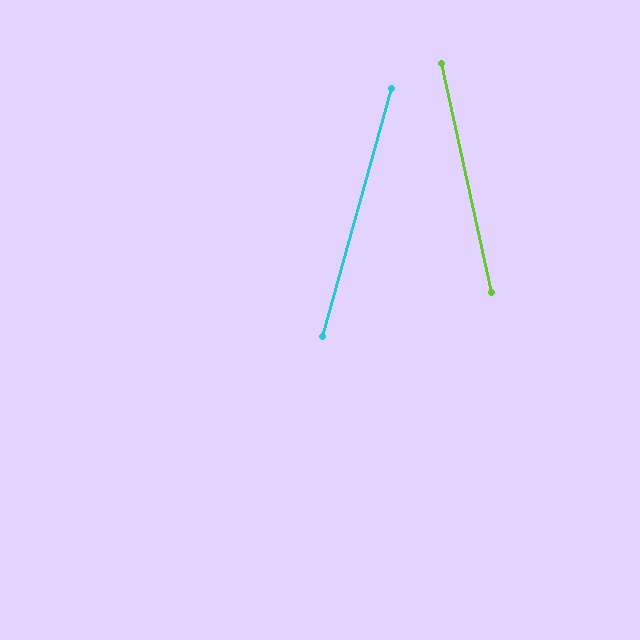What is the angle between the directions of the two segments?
Approximately 28 degrees.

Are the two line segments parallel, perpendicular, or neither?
Neither parallel nor perpendicular — they differ by about 28°.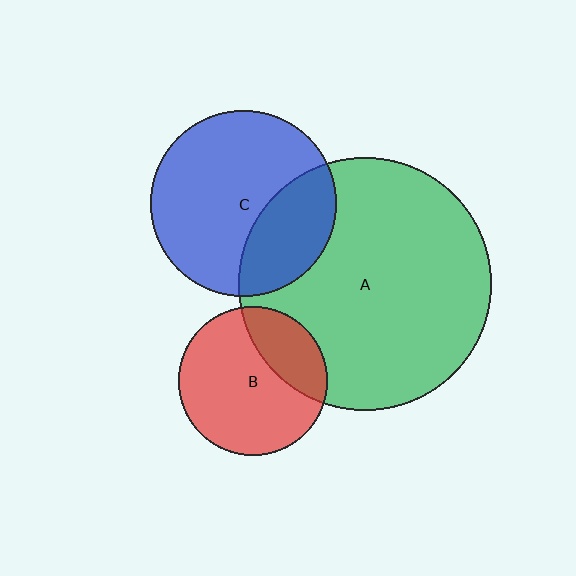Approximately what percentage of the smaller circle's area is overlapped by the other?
Approximately 30%.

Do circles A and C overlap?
Yes.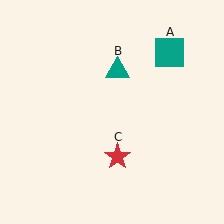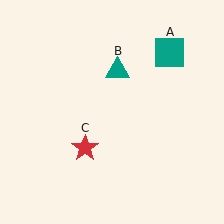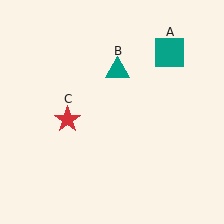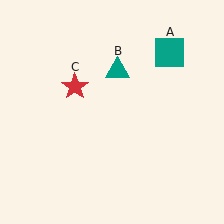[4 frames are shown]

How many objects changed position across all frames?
1 object changed position: red star (object C).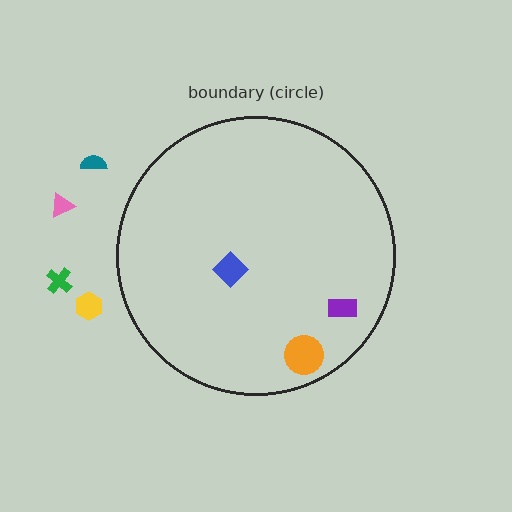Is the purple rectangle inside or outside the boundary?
Inside.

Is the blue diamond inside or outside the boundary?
Inside.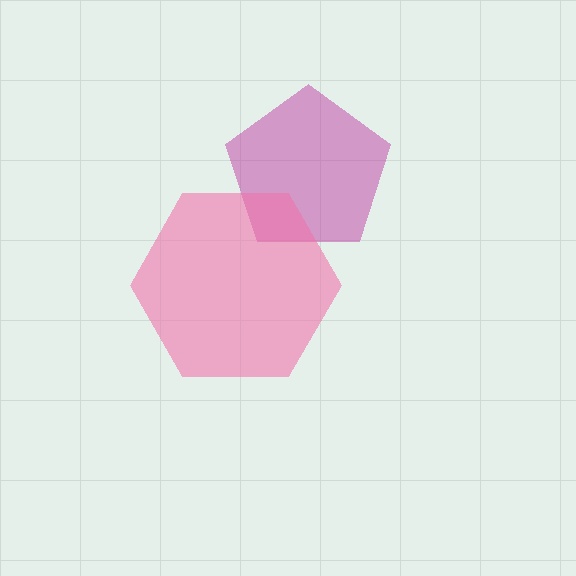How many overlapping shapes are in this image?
There are 2 overlapping shapes in the image.